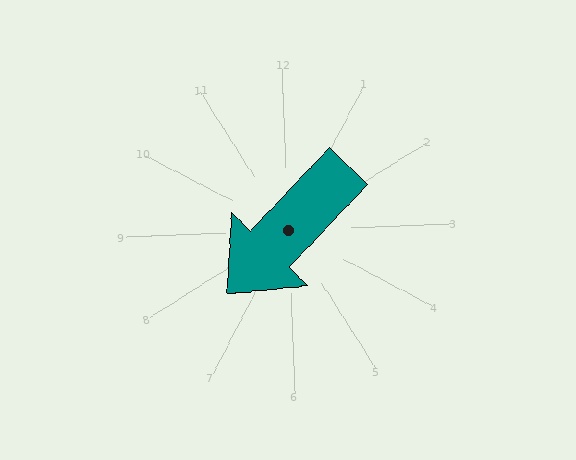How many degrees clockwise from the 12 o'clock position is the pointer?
Approximately 226 degrees.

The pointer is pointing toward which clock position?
Roughly 8 o'clock.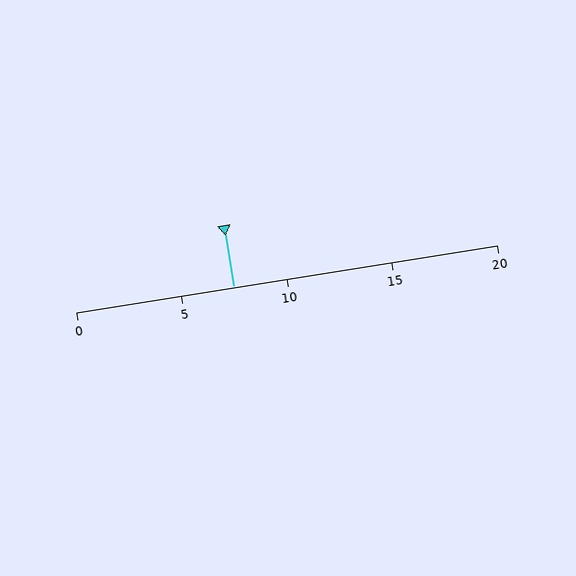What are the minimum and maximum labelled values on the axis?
The axis runs from 0 to 20.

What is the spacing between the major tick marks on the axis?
The major ticks are spaced 5 apart.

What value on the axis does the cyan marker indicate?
The marker indicates approximately 7.5.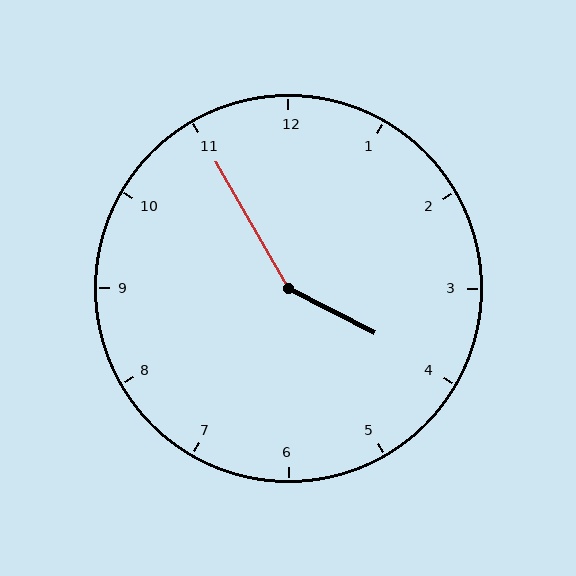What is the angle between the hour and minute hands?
Approximately 148 degrees.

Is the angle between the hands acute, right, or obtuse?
It is obtuse.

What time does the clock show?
3:55.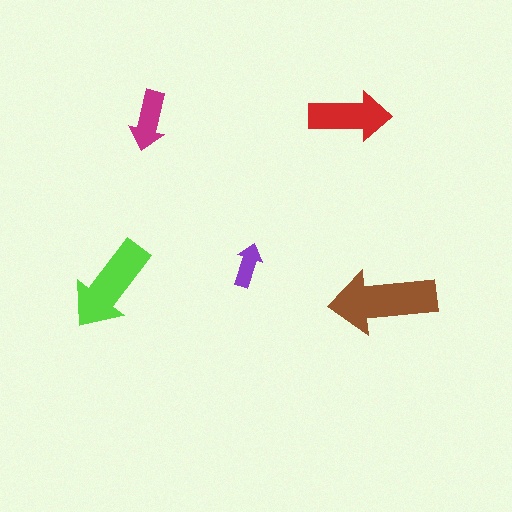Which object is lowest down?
The brown arrow is bottommost.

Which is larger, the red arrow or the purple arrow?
The red one.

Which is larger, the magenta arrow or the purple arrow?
The magenta one.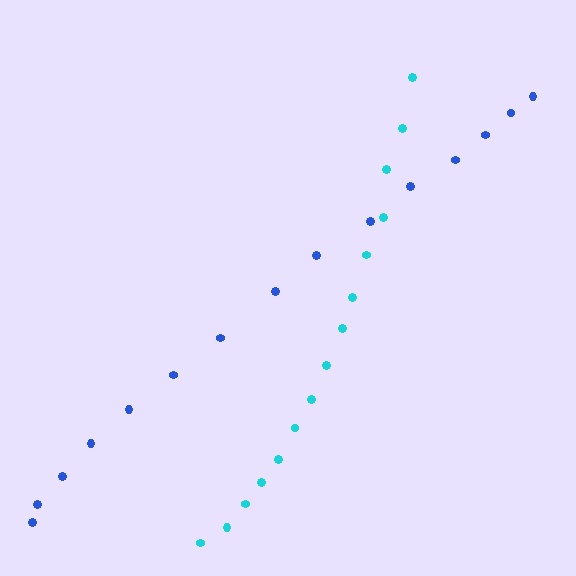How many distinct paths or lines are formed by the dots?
There are 2 distinct paths.